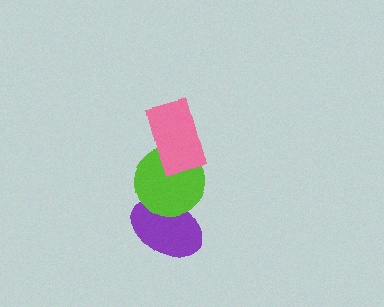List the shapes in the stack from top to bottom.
From top to bottom: the pink rectangle, the lime circle, the purple ellipse.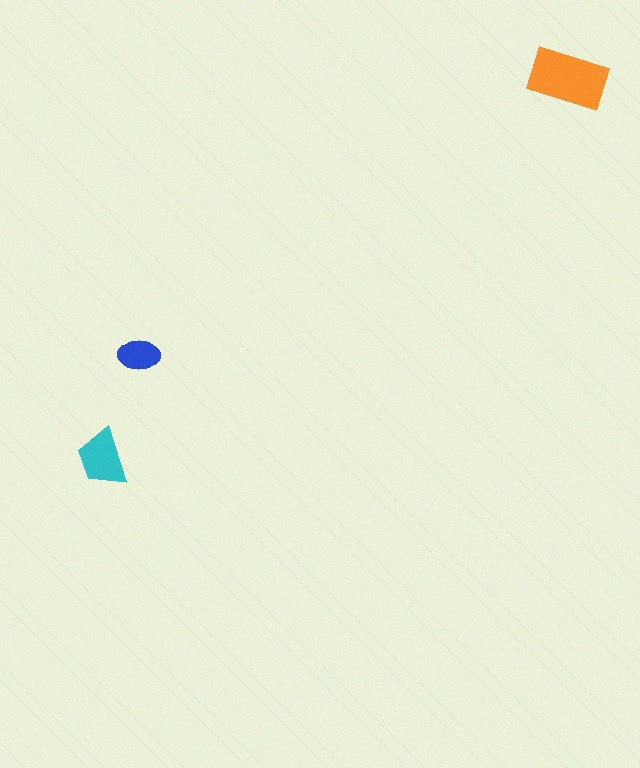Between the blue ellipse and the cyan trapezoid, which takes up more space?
The cyan trapezoid.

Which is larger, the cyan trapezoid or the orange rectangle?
The orange rectangle.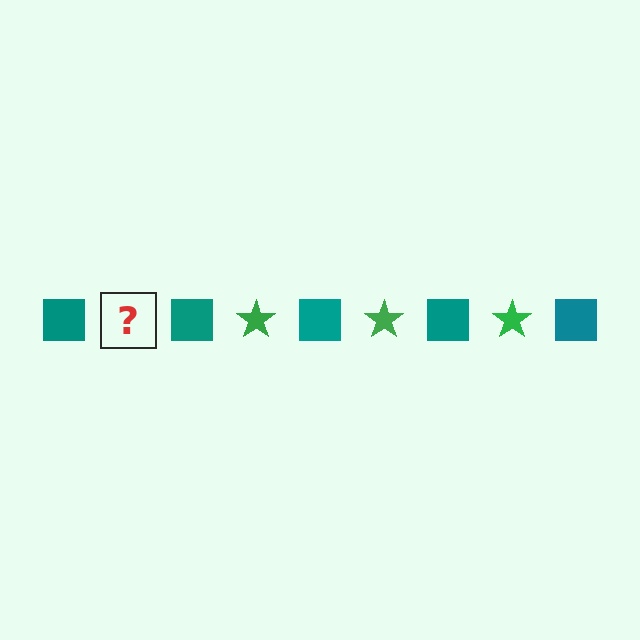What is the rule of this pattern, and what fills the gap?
The rule is that the pattern alternates between teal square and green star. The gap should be filled with a green star.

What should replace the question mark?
The question mark should be replaced with a green star.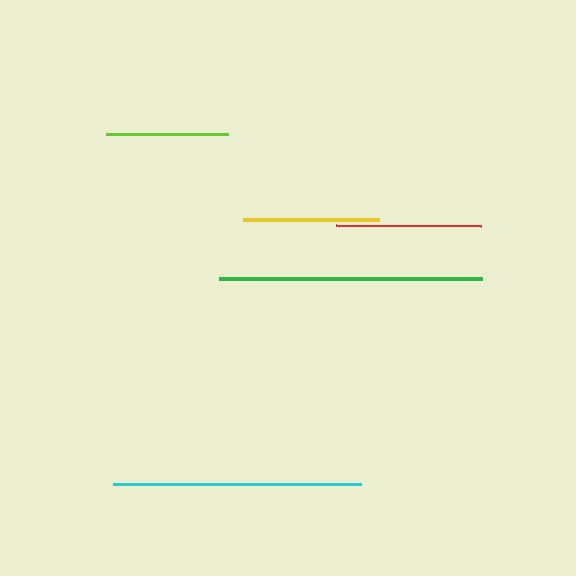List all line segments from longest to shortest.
From longest to shortest: green, cyan, red, yellow, lime.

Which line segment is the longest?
The green line is the longest at approximately 263 pixels.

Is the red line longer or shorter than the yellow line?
The red line is longer than the yellow line.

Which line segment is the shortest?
The lime line is the shortest at approximately 122 pixels.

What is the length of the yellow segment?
The yellow segment is approximately 135 pixels long.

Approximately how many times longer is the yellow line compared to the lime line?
The yellow line is approximately 1.1 times the length of the lime line.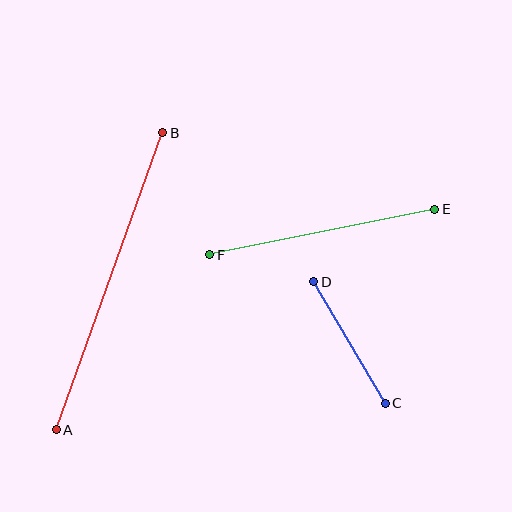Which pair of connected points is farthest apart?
Points A and B are farthest apart.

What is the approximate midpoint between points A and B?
The midpoint is at approximately (109, 281) pixels.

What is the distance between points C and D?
The distance is approximately 141 pixels.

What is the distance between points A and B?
The distance is approximately 316 pixels.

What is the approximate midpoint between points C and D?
The midpoint is at approximately (349, 342) pixels.